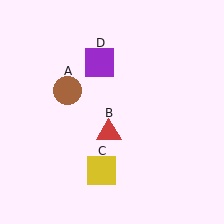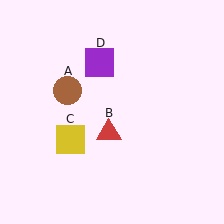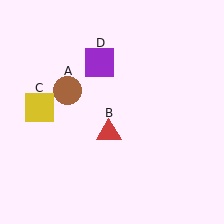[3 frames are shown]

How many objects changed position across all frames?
1 object changed position: yellow square (object C).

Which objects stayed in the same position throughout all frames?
Brown circle (object A) and red triangle (object B) and purple square (object D) remained stationary.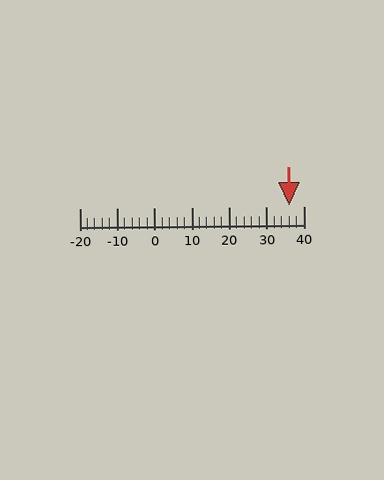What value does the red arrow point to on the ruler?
The red arrow points to approximately 36.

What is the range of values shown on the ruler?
The ruler shows values from -20 to 40.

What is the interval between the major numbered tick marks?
The major tick marks are spaced 10 units apart.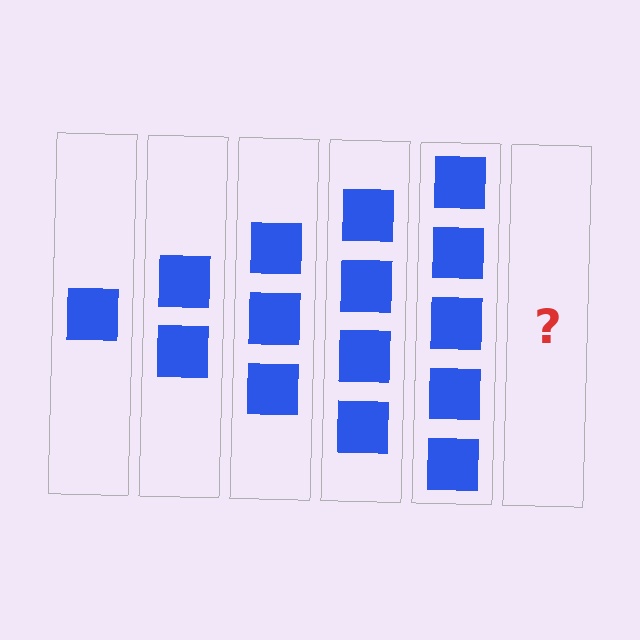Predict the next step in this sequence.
The next step is 6 squares.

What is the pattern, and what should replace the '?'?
The pattern is that each step adds one more square. The '?' should be 6 squares.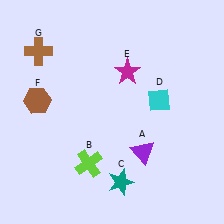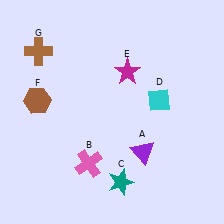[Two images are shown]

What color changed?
The cross (B) changed from lime in Image 1 to pink in Image 2.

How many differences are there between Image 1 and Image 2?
There is 1 difference between the two images.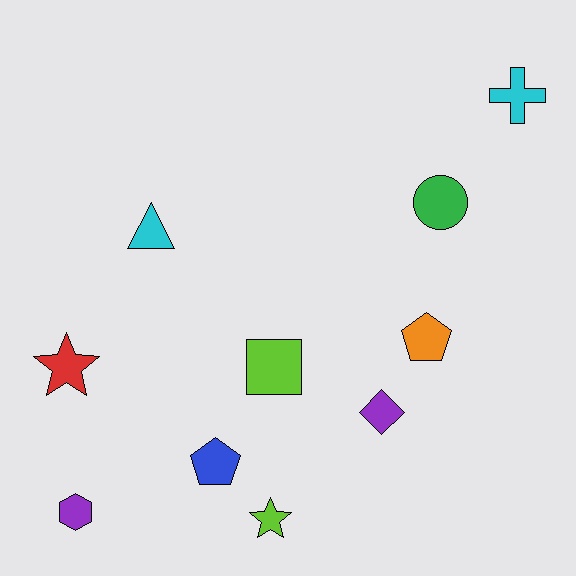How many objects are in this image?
There are 10 objects.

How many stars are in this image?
There are 2 stars.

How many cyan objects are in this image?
There are 2 cyan objects.